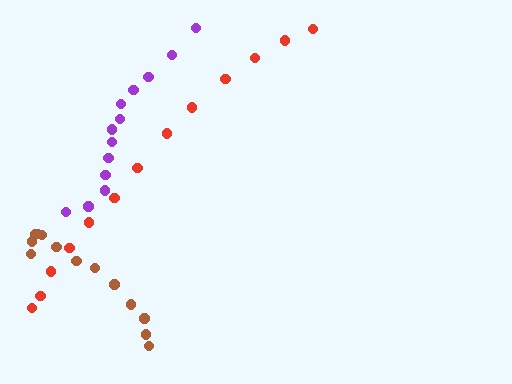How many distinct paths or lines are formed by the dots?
There are 3 distinct paths.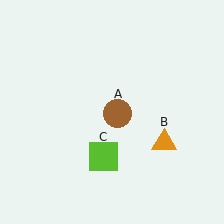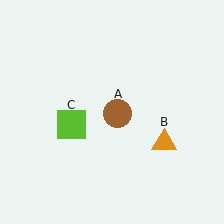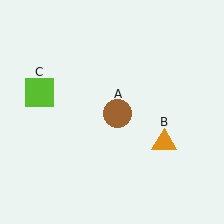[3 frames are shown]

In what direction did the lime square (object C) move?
The lime square (object C) moved up and to the left.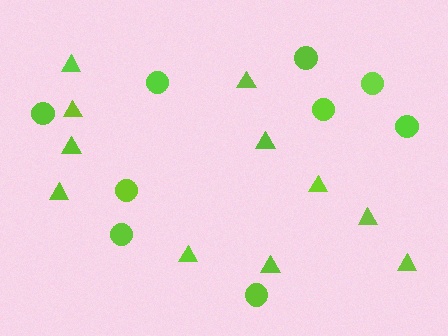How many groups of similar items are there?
There are 2 groups: one group of triangles (11) and one group of circles (9).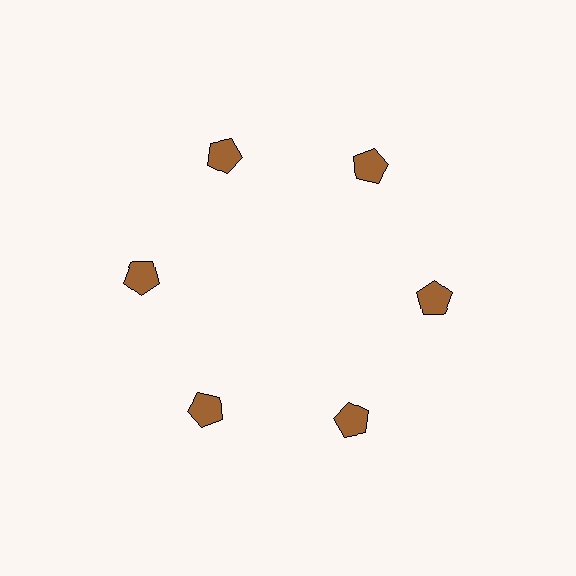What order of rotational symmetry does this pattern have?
This pattern has 6-fold rotational symmetry.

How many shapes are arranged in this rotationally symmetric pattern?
There are 6 shapes, arranged in 6 groups of 1.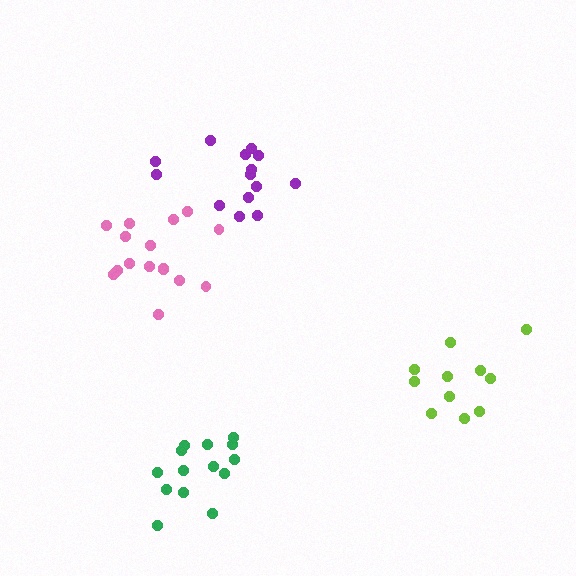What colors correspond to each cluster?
The clusters are colored: lime, purple, pink, green.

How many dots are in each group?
Group 1: 11 dots, Group 2: 14 dots, Group 3: 16 dots, Group 4: 14 dots (55 total).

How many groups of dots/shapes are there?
There are 4 groups.